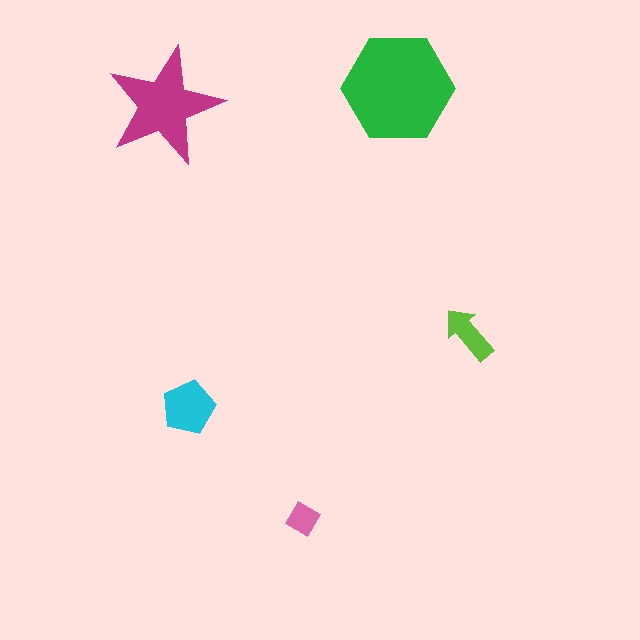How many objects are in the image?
There are 5 objects in the image.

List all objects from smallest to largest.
The pink diamond, the lime arrow, the cyan pentagon, the magenta star, the green hexagon.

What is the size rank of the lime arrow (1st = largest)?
4th.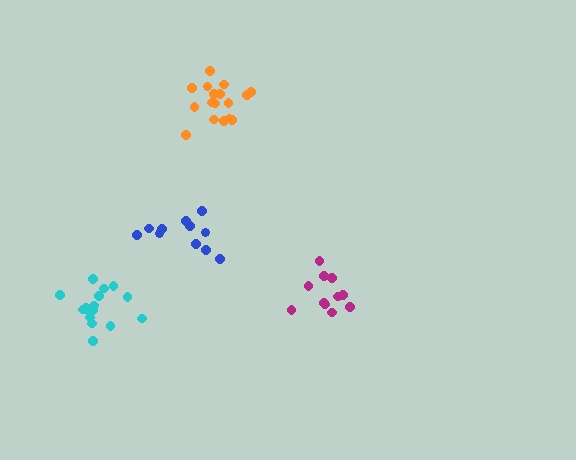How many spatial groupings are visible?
There are 4 spatial groupings.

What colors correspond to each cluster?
The clusters are colored: blue, magenta, orange, cyan.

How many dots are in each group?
Group 1: 11 dots, Group 2: 11 dots, Group 3: 17 dots, Group 4: 16 dots (55 total).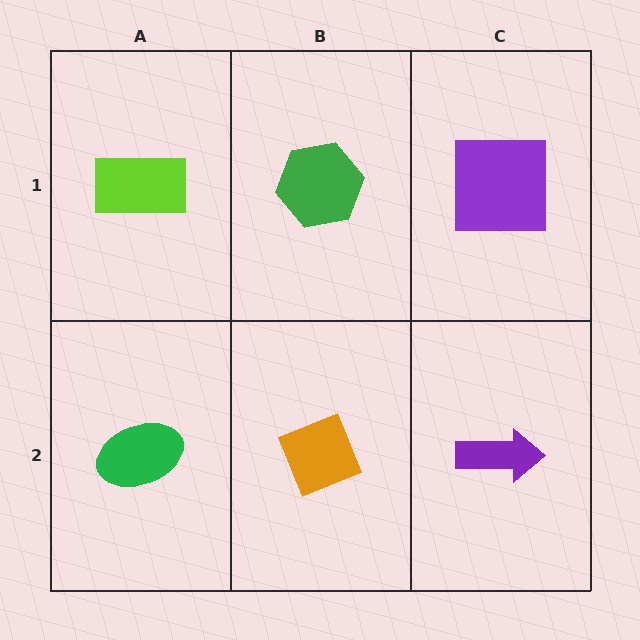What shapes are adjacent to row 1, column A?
A green ellipse (row 2, column A), a green hexagon (row 1, column B).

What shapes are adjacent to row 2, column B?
A green hexagon (row 1, column B), a green ellipse (row 2, column A), a purple arrow (row 2, column C).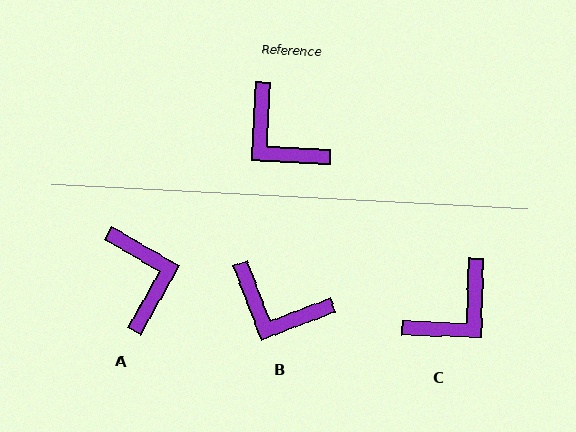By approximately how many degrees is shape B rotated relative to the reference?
Approximately 24 degrees counter-clockwise.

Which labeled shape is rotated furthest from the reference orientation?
A, about 153 degrees away.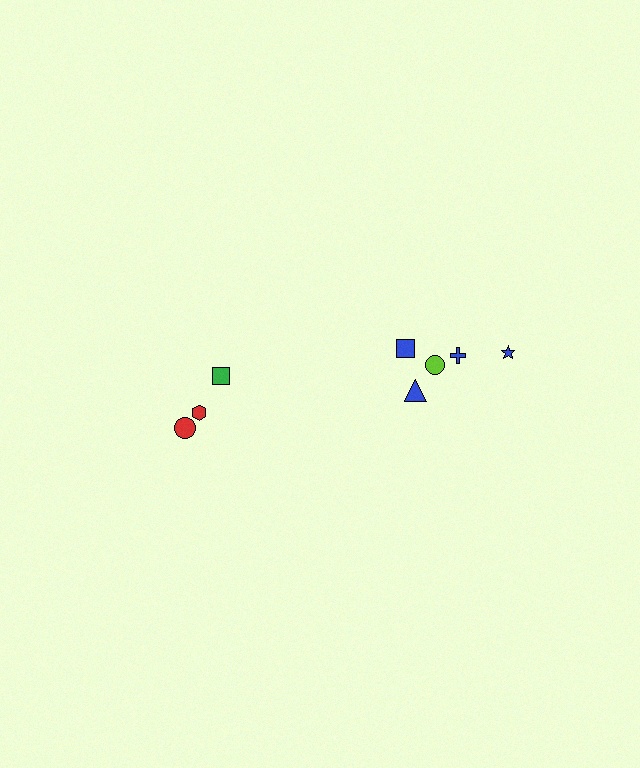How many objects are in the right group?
There are 5 objects.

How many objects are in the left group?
There are 3 objects.